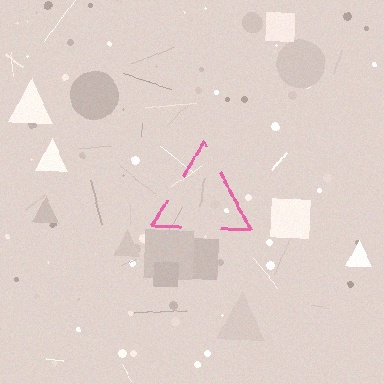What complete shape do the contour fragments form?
The contour fragments form a triangle.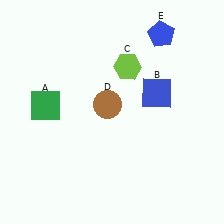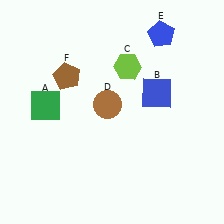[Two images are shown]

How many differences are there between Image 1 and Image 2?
There is 1 difference between the two images.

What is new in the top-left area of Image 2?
A brown pentagon (F) was added in the top-left area of Image 2.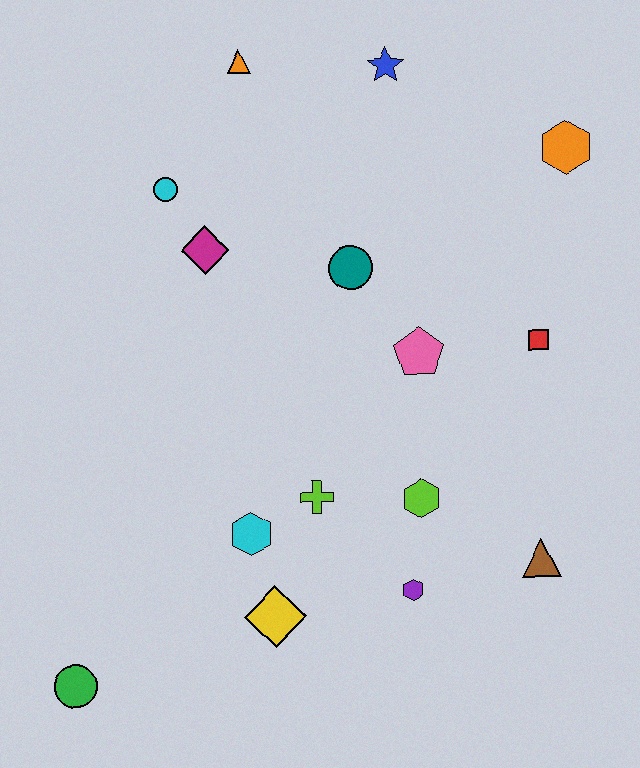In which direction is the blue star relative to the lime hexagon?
The blue star is above the lime hexagon.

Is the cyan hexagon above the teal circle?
No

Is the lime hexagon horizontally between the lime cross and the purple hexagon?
No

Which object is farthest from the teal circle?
The green circle is farthest from the teal circle.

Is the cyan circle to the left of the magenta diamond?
Yes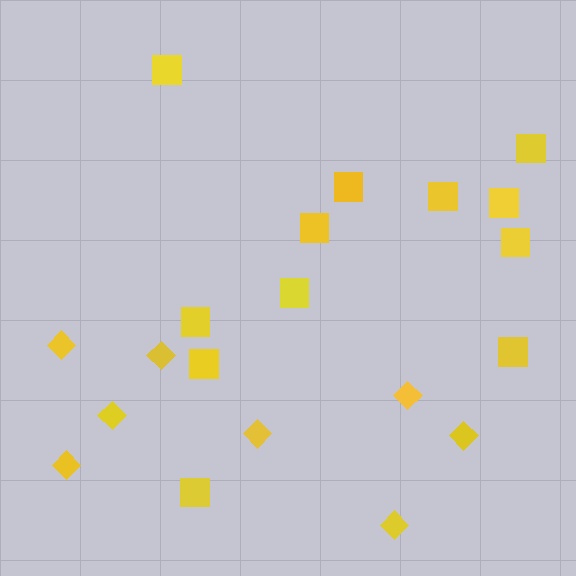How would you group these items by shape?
There are 2 groups: one group of diamonds (8) and one group of squares (12).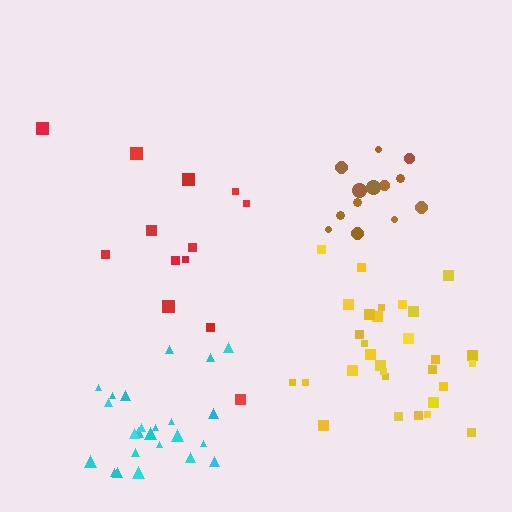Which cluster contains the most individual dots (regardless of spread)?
Yellow (30).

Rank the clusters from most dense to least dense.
yellow, cyan, brown, red.